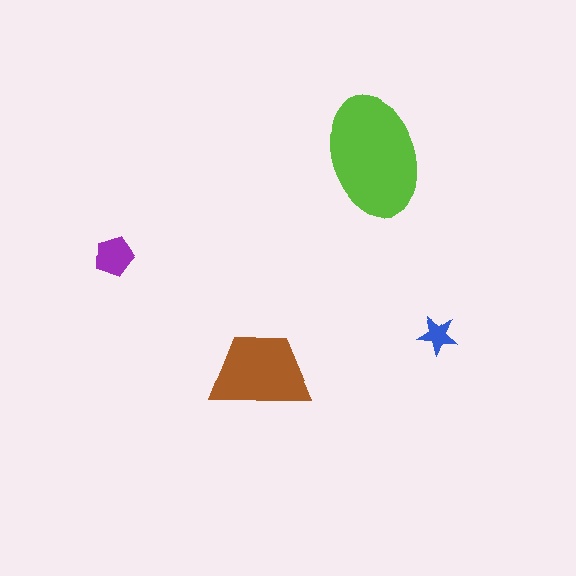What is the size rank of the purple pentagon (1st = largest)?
3rd.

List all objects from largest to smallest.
The lime ellipse, the brown trapezoid, the purple pentagon, the blue star.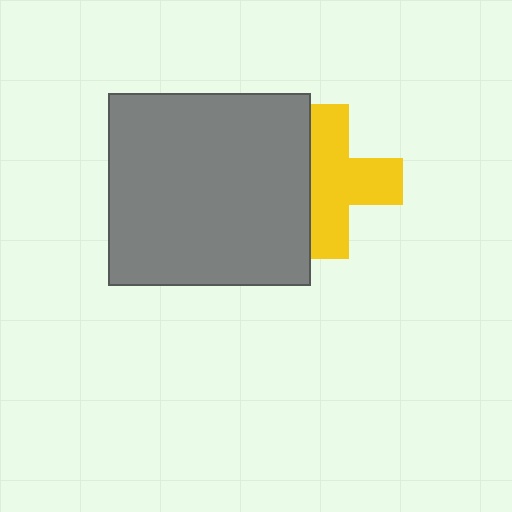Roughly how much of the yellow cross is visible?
Most of it is visible (roughly 67%).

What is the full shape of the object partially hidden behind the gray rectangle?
The partially hidden object is a yellow cross.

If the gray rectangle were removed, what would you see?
You would see the complete yellow cross.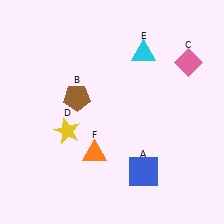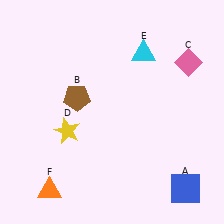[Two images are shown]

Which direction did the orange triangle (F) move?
The orange triangle (F) moved left.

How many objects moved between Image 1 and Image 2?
2 objects moved between the two images.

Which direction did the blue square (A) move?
The blue square (A) moved right.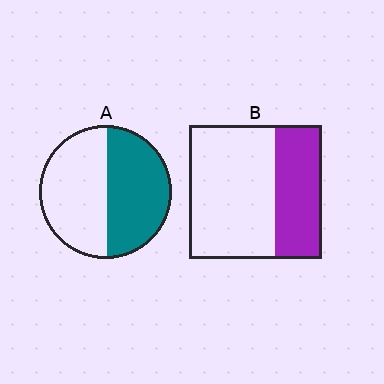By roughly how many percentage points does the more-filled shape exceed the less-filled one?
By roughly 15 percentage points (A over B).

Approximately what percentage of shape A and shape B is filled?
A is approximately 50% and B is approximately 35%.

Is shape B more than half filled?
No.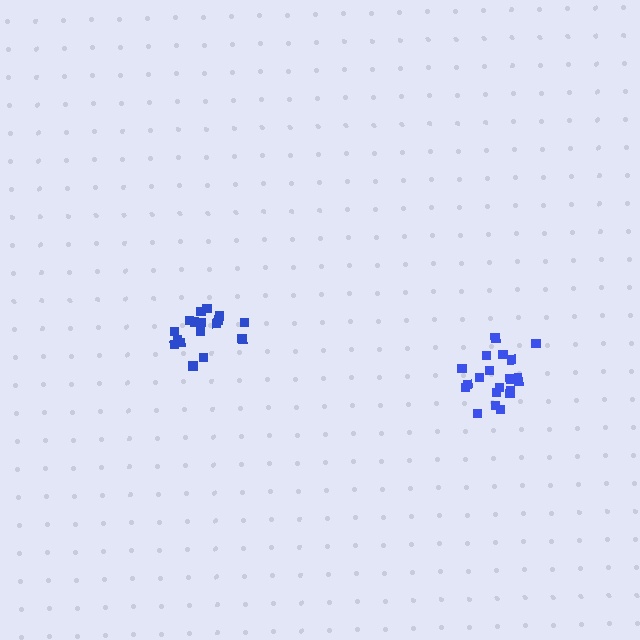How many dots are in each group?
Group 1: 20 dots, Group 2: 17 dots (37 total).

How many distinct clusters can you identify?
There are 2 distinct clusters.